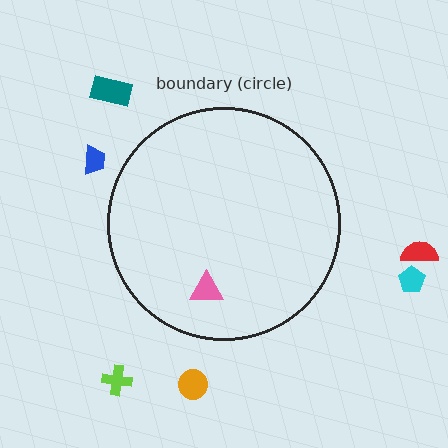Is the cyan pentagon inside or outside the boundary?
Outside.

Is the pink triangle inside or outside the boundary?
Inside.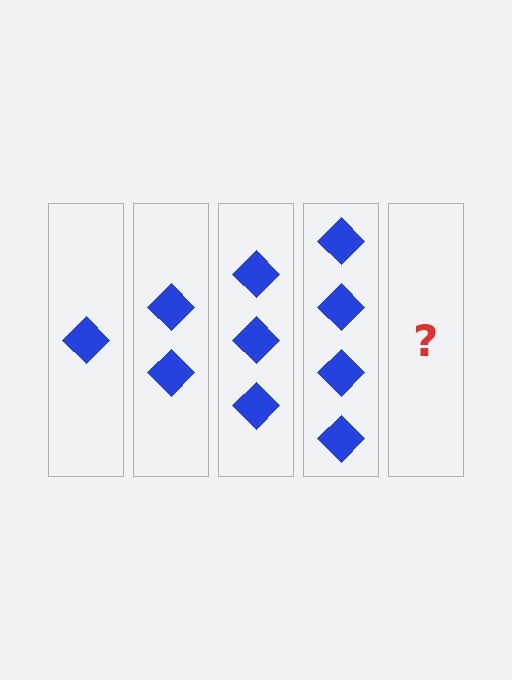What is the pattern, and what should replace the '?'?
The pattern is that each step adds one more diamond. The '?' should be 5 diamonds.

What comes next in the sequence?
The next element should be 5 diamonds.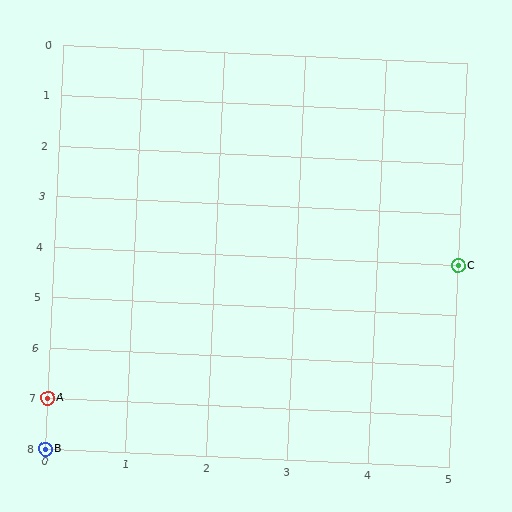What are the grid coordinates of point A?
Point A is at grid coordinates (0, 7).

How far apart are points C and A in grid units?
Points C and A are 5 columns and 3 rows apart (about 5.8 grid units diagonally).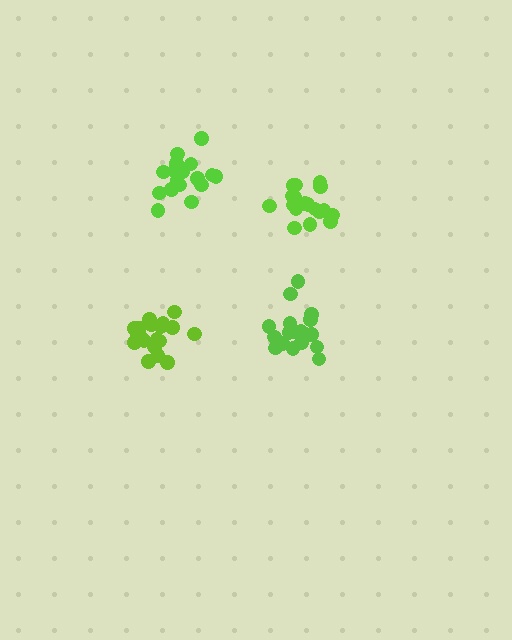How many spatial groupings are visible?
There are 4 spatial groupings.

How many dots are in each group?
Group 1: 18 dots, Group 2: 19 dots, Group 3: 21 dots, Group 4: 18 dots (76 total).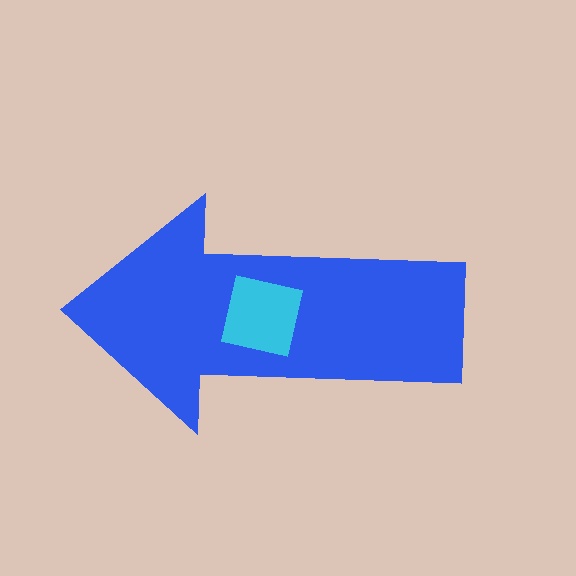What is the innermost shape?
The cyan square.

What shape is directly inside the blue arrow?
The cyan square.